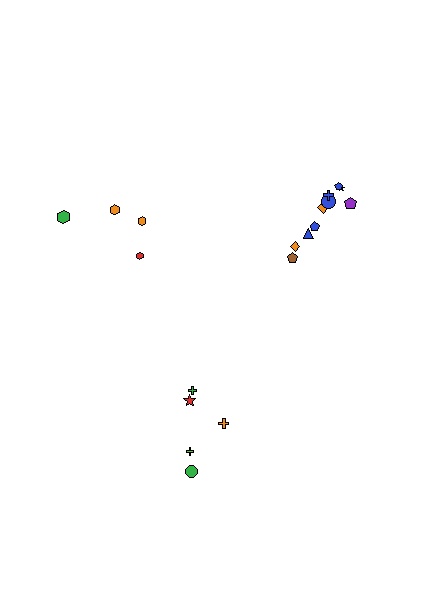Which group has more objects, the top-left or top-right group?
The top-right group.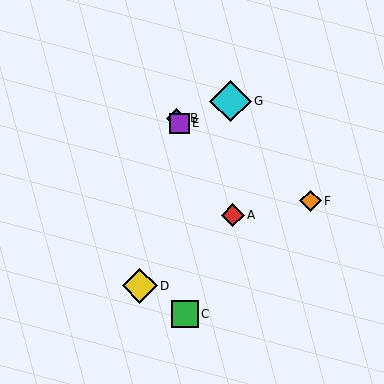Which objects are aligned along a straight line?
Objects A, B, E are aligned along a straight line.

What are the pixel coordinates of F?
Object F is at (311, 201).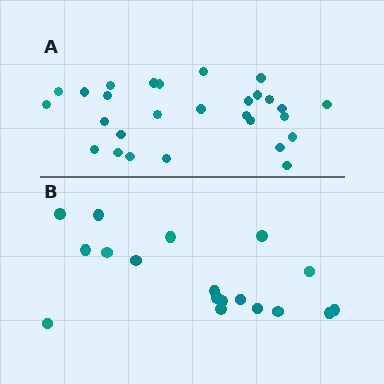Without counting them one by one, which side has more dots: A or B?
Region A (the top region) has more dots.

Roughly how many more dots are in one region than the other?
Region A has roughly 10 or so more dots than region B.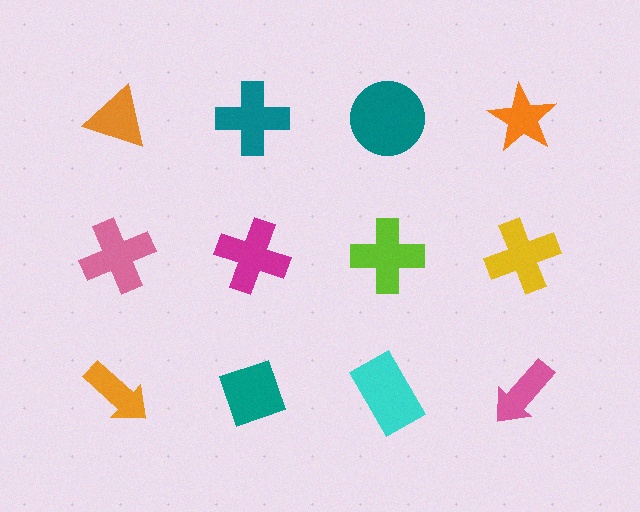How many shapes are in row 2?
4 shapes.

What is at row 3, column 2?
A teal diamond.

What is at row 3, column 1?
An orange arrow.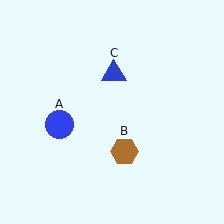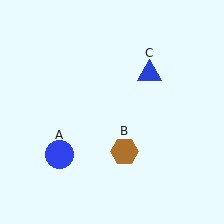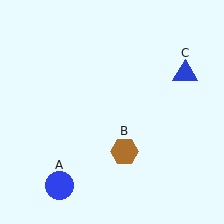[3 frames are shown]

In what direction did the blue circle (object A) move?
The blue circle (object A) moved down.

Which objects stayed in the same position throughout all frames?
Brown hexagon (object B) remained stationary.